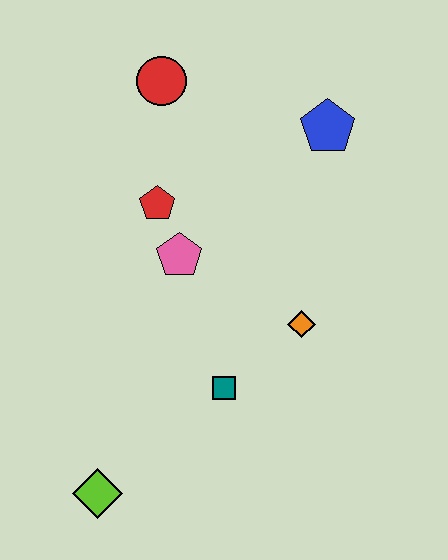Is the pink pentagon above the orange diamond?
Yes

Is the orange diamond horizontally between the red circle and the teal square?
No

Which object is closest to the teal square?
The orange diamond is closest to the teal square.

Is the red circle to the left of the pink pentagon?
Yes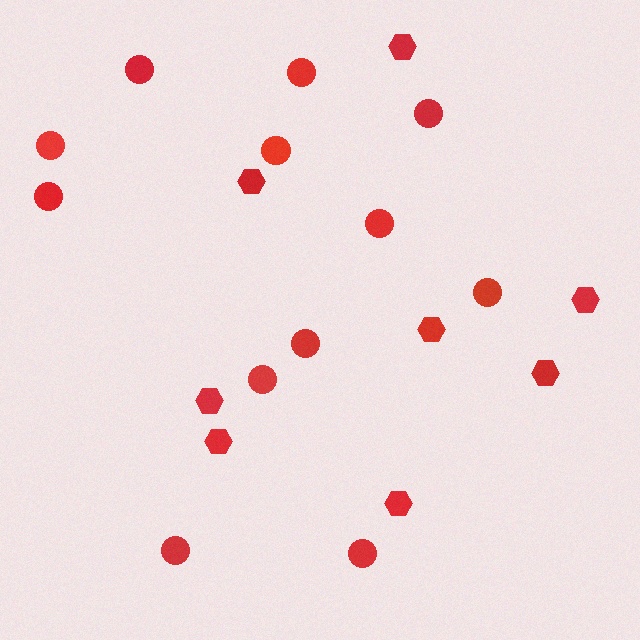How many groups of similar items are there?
There are 2 groups: one group of circles (12) and one group of hexagons (8).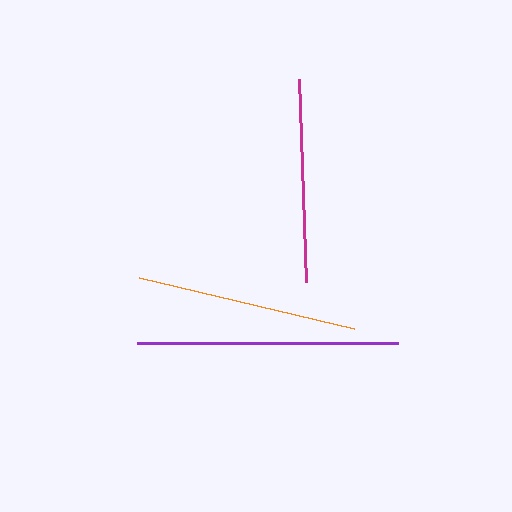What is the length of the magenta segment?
The magenta segment is approximately 204 pixels long.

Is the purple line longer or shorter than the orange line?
The purple line is longer than the orange line.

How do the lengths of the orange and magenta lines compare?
The orange and magenta lines are approximately the same length.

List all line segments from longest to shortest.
From longest to shortest: purple, orange, magenta.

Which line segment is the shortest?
The magenta line is the shortest at approximately 204 pixels.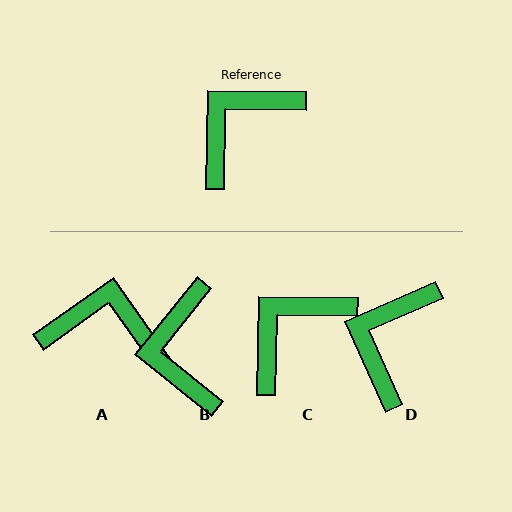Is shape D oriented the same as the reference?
No, it is off by about 25 degrees.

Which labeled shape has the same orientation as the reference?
C.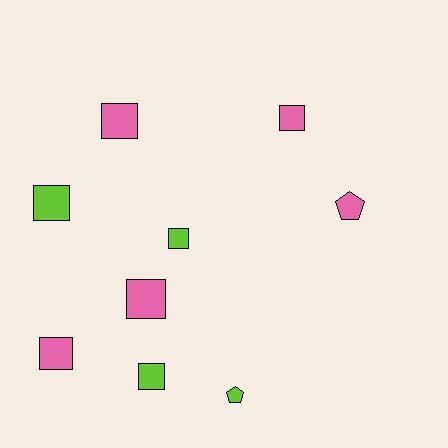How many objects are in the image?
There are 9 objects.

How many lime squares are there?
There are 3 lime squares.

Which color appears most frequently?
Pink, with 5 objects.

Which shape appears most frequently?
Square, with 7 objects.